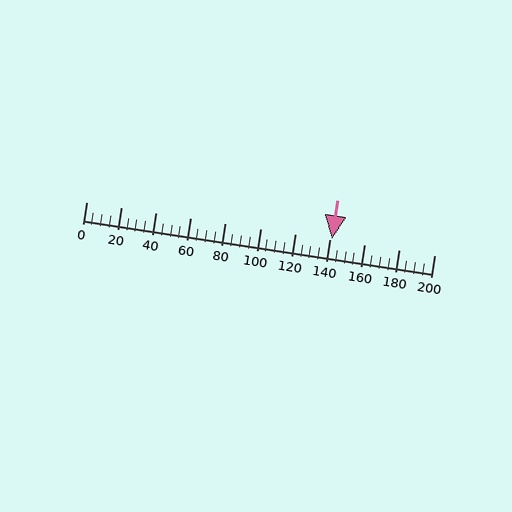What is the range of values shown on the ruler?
The ruler shows values from 0 to 200.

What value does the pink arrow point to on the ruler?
The pink arrow points to approximately 141.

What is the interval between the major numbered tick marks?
The major tick marks are spaced 20 units apart.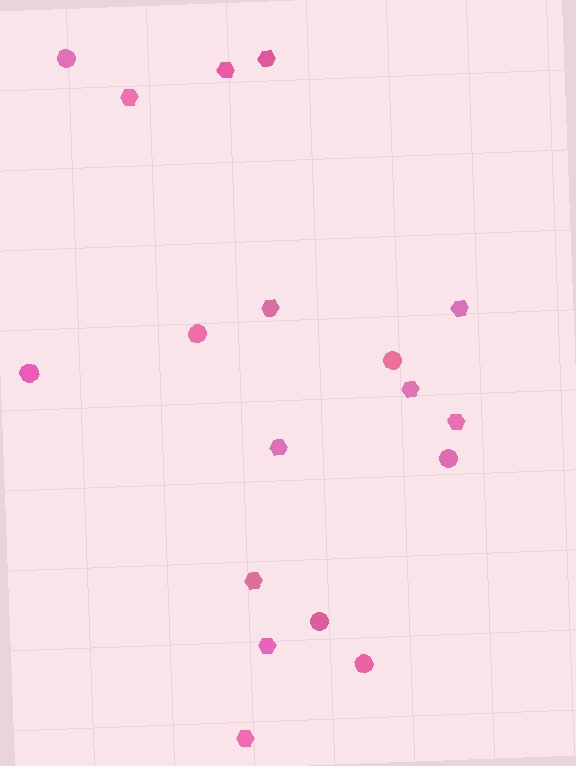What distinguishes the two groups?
There are 2 groups: one group of circles (7) and one group of hexagons (11).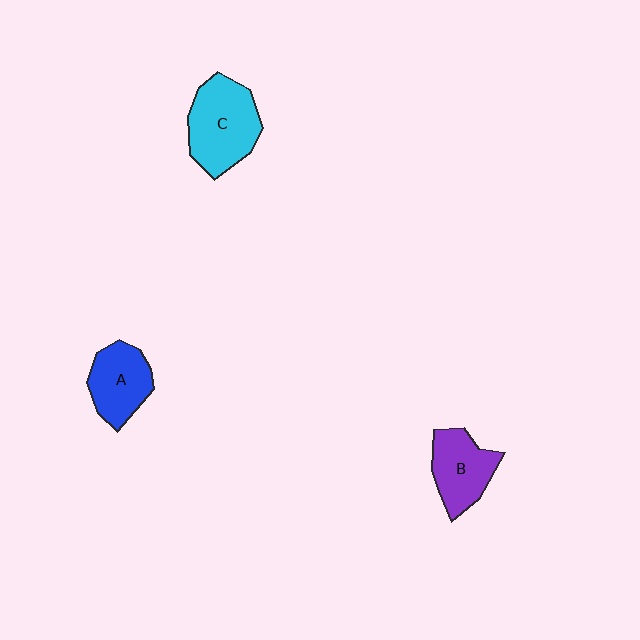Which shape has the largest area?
Shape C (cyan).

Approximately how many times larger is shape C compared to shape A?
Approximately 1.4 times.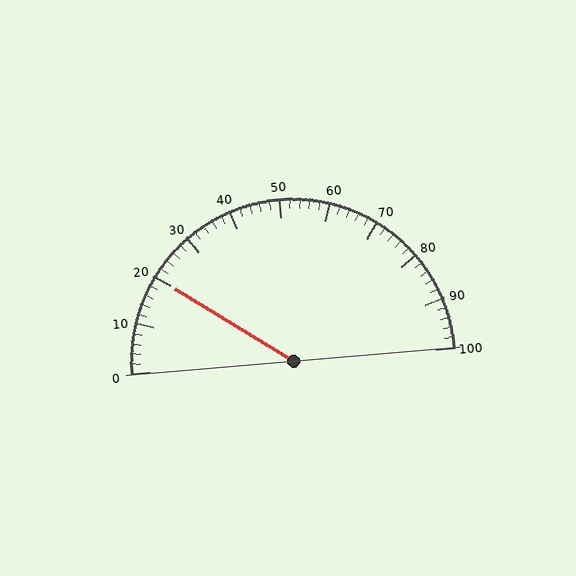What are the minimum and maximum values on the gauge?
The gauge ranges from 0 to 100.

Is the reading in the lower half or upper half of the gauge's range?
The reading is in the lower half of the range (0 to 100).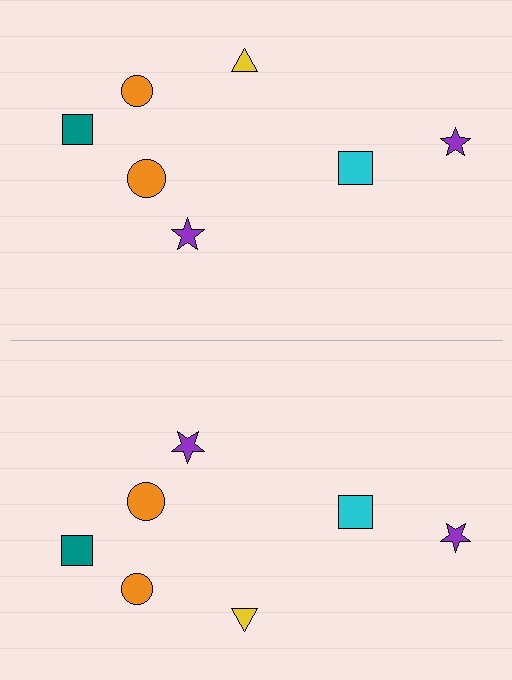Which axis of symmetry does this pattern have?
The pattern has a horizontal axis of symmetry running through the center of the image.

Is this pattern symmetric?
Yes, this pattern has bilateral (reflection) symmetry.